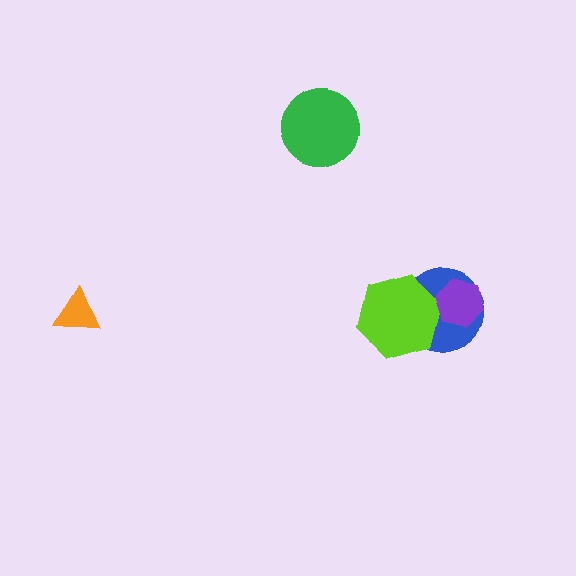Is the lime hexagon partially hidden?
No, no other shape covers it.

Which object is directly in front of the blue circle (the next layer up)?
The lime hexagon is directly in front of the blue circle.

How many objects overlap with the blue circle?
2 objects overlap with the blue circle.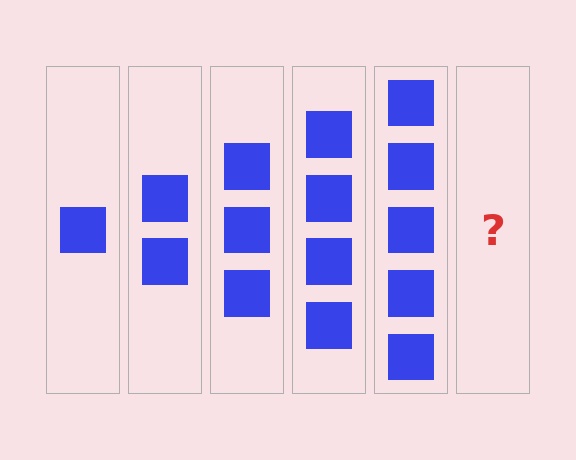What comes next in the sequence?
The next element should be 6 squares.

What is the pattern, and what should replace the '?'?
The pattern is that each step adds one more square. The '?' should be 6 squares.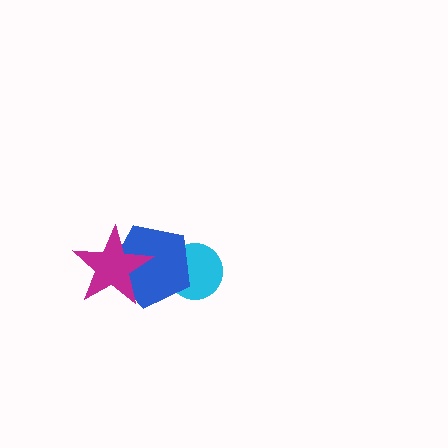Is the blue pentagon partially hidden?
Yes, it is partially covered by another shape.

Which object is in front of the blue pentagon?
The magenta star is in front of the blue pentagon.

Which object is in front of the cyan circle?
The blue pentagon is in front of the cyan circle.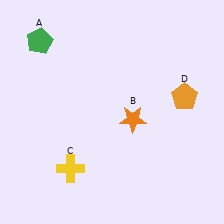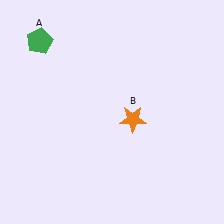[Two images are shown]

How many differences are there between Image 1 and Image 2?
There are 2 differences between the two images.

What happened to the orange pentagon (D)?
The orange pentagon (D) was removed in Image 2. It was in the top-right area of Image 1.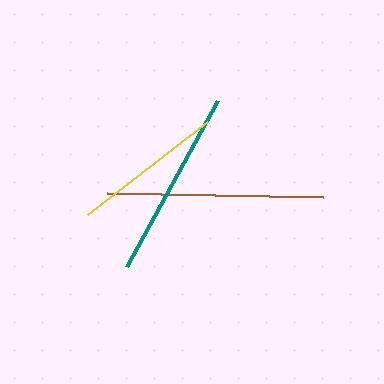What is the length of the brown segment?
The brown segment is approximately 217 pixels long.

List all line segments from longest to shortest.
From longest to shortest: brown, teal, yellow.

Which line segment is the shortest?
The yellow line is the shortest at approximately 151 pixels.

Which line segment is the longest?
The brown line is the longest at approximately 217 pixels.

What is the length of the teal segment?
The teal segment is approximately 190 pixels long.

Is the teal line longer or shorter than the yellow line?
The teal line is longer than the yellow line.